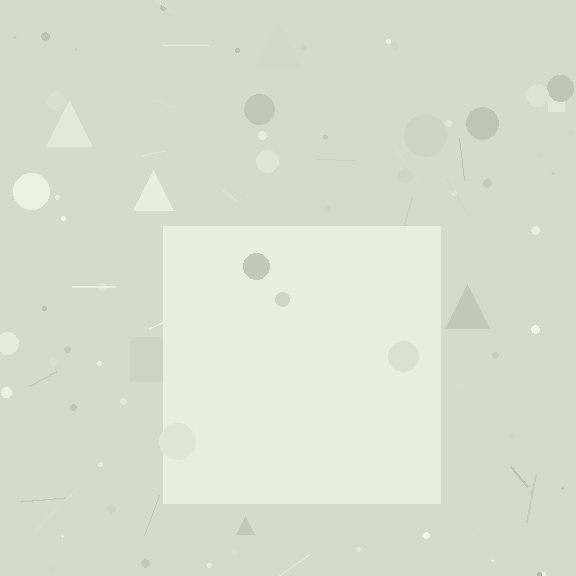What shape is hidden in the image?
A square is hidden in the image.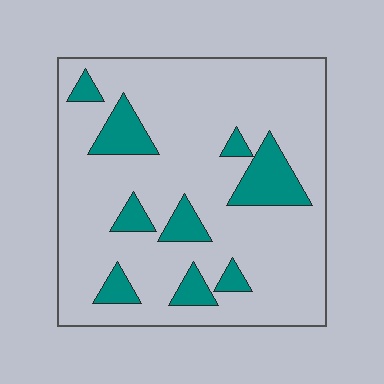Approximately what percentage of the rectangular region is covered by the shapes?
Approximately 15%.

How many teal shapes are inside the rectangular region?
9.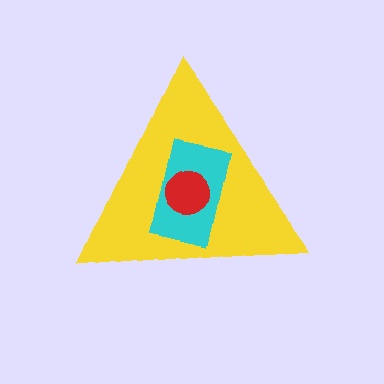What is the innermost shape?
The red circle.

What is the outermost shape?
The yellow triangle.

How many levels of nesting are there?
3.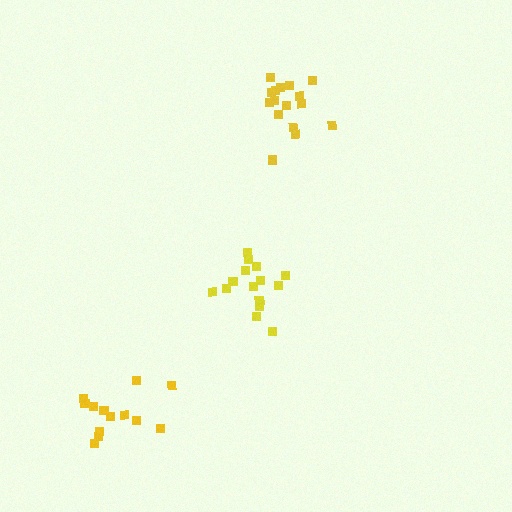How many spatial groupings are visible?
There are 3 spatial groupings.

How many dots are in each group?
Group 1: 16 dots, Group 2: 16 dots, Group 3: 13 dots (45 total).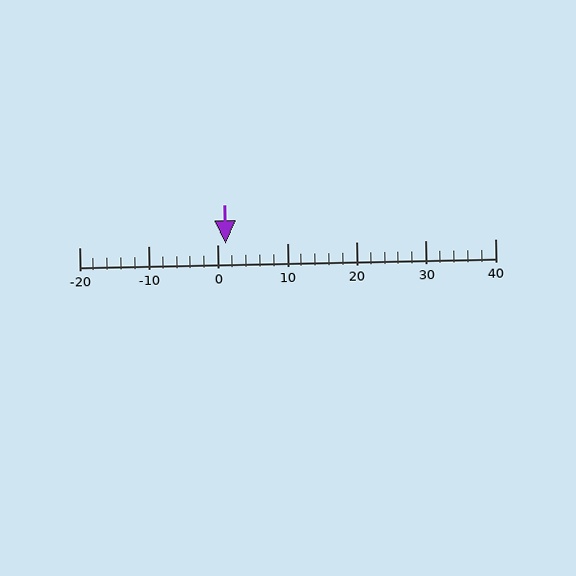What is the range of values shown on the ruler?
The ruler shows values from -20 to 40.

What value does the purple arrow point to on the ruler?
The purple arrow points to approximately 1.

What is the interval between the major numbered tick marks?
The major tick marks are spaced 10 units apart.